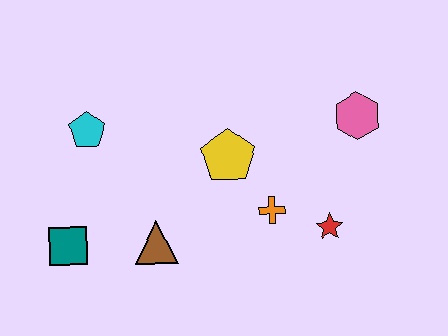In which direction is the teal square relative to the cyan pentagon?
The teal square is below the cyan pentagon.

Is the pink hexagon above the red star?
Yes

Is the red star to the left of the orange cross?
No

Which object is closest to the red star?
The orange cross is closest to the red star.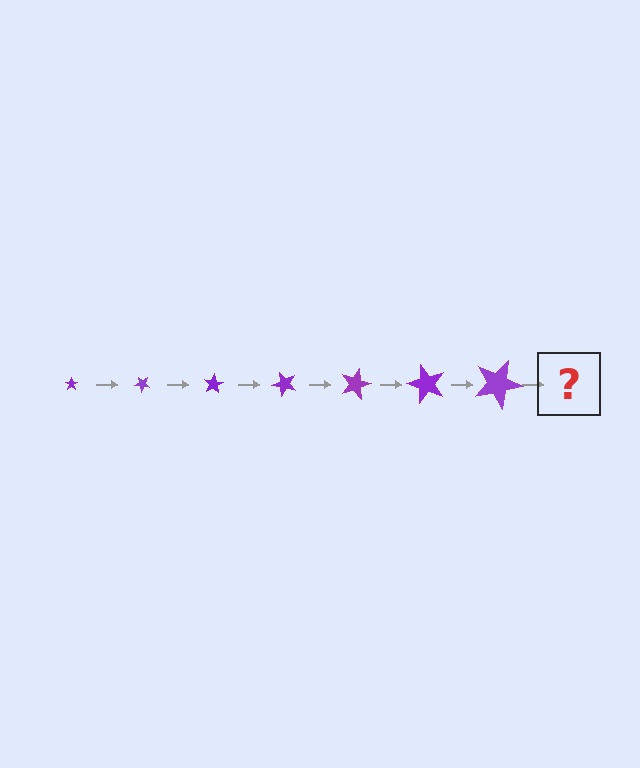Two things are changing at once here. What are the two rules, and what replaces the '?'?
The two rules are that the star grows larger each step and it rotates 40 degrees each step. The '?' should be a star, larger than the previous one and rotated 280 degrees from the start.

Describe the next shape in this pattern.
It should be a star, larger than the previous one and rotated 280 degrees from the start.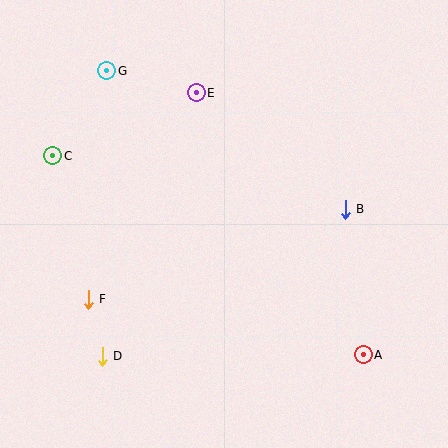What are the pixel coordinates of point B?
Point B is at (345, 209).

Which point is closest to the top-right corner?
Point B is closest to the top-right corner.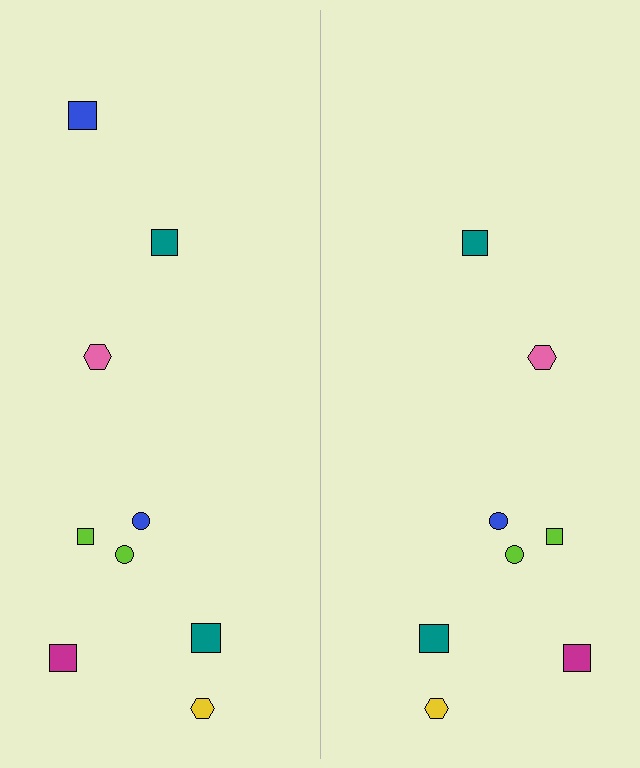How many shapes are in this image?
There are 17 shapes in this image.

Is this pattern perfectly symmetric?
No, the pattern is not perfectly symmetric. A blue square is missing from the right side.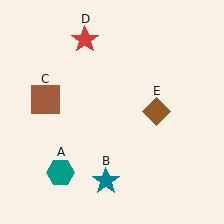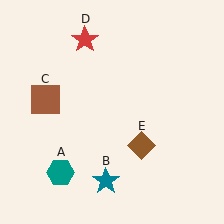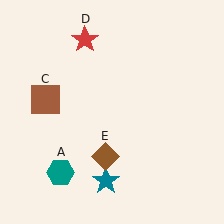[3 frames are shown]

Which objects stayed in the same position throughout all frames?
Teal hexagon (object A) and teal star (object B) and brown square (object C) and red star (object D) remained stationary.